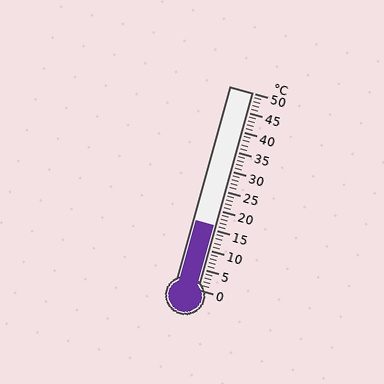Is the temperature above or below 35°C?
The temperature is below 35°C.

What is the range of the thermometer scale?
The thermometer scale ranges from 0°C to 50°C.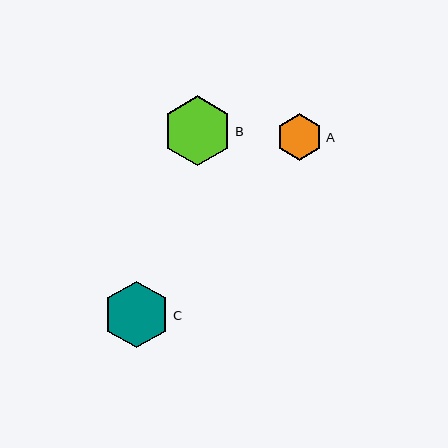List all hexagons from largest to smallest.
From largest to smallest: B, C, A.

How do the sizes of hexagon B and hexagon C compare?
Hexagon B and hexagon C are approximately the same size.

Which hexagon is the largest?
Hexagon B is the largest with a size of approximately 70 pixels.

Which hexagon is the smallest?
Hexagon A is the smallest with a size of approximately 47 pixels.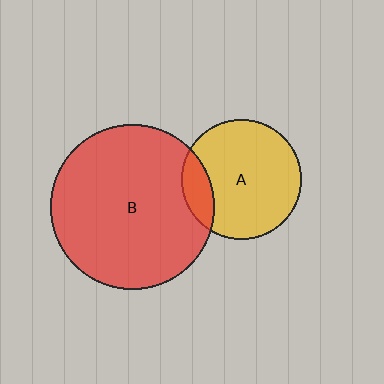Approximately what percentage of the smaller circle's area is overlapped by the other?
Approximately 15%.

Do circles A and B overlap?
Yes.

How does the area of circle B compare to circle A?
Approximately 1.9 times.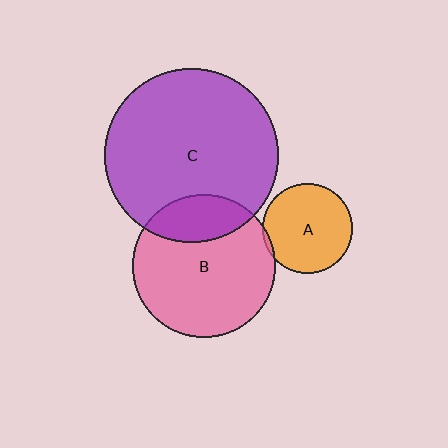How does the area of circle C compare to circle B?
Approximately 1.5 times.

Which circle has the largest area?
Circle C (purple).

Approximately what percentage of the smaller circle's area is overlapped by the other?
Approximately 5%.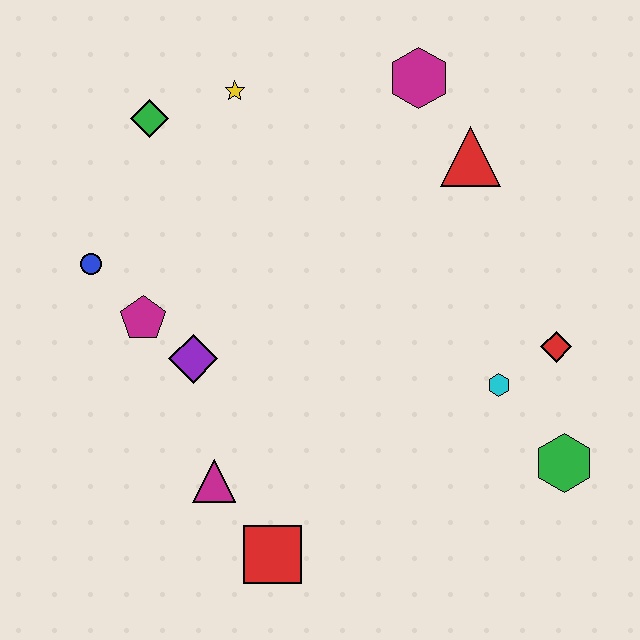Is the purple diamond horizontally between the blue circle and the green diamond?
No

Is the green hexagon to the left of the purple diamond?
No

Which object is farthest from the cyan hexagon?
The green diamond is farthest from the cyan hexagon.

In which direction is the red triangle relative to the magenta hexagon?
The red triangle is below the magenta hexagon.